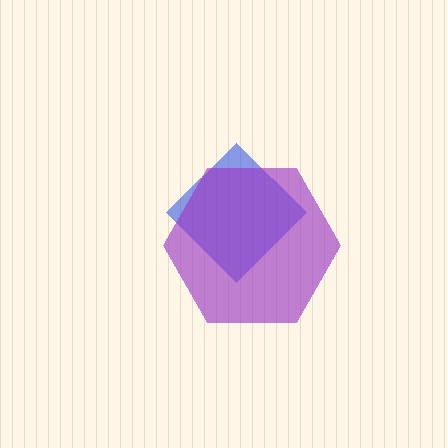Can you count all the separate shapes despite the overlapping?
Yes, there are 2 separate shapes.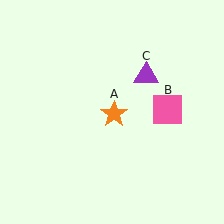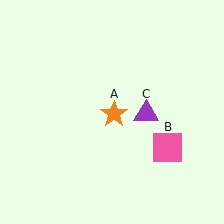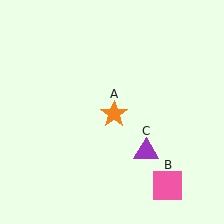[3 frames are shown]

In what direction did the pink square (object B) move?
The pink square (object B) moved down.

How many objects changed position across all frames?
2 objects changed position: pink square (object B), purple triangle (object C).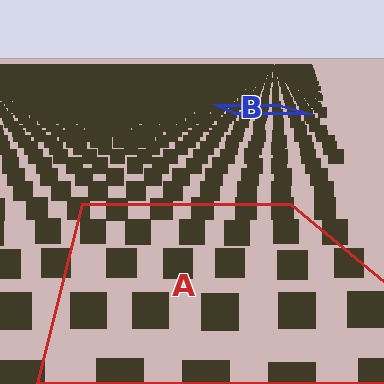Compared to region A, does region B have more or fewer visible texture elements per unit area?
Region B has more texture elements per unit area — they are packed more densely because it is farther away.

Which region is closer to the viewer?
Region A is closer. The texture elements there are larger and more spread out.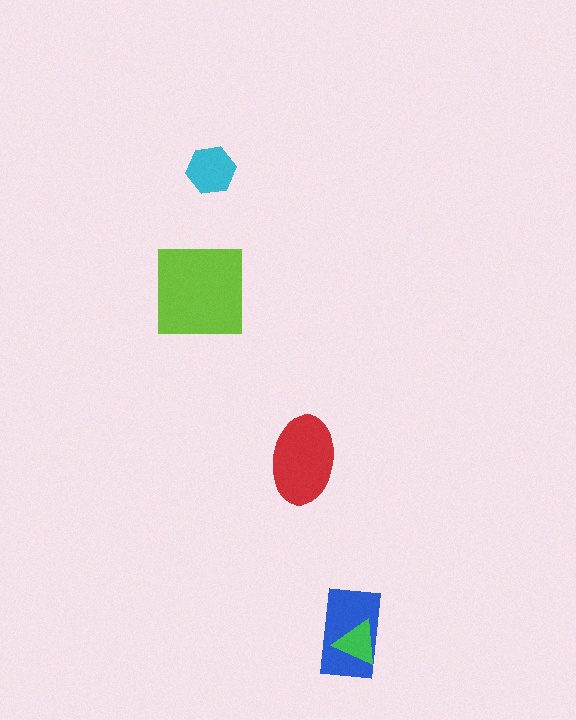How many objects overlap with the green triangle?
1 object overlaps with the green triangle.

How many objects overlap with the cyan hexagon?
0 objects overlap with the cyan hexagon.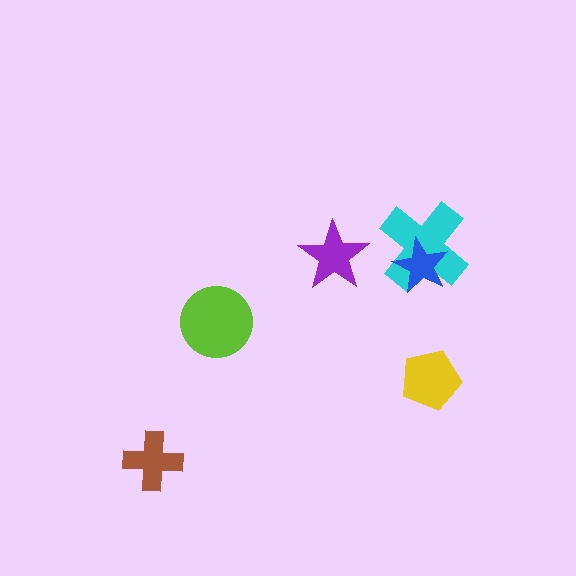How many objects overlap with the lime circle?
0 objects overlap with the lime circle.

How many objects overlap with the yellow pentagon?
0 objects overlap with the yellow pentagon.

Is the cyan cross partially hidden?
Yes, it is partially covered by another shape.